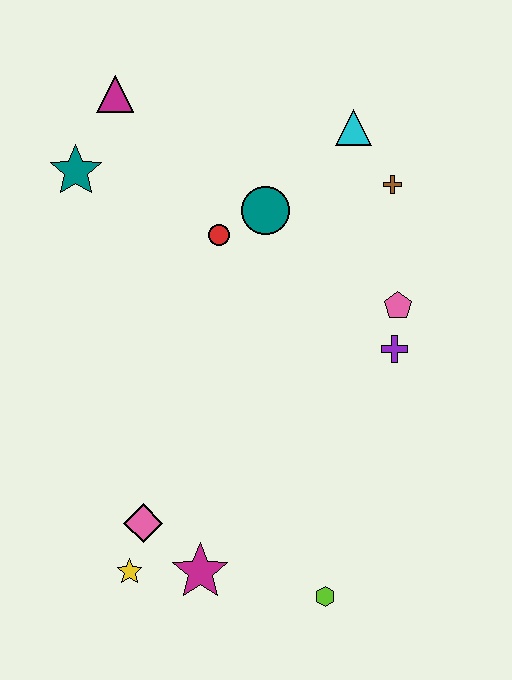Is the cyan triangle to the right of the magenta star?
Yes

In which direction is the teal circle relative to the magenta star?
The teal circle is above the magenta star.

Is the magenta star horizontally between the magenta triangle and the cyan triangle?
Yes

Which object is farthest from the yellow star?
The cyan triangle is farthest from the yellow star.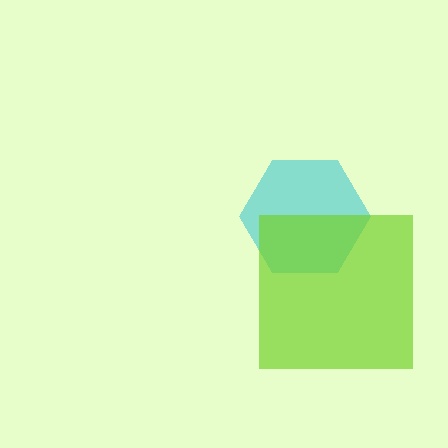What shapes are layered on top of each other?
The layered shapes are: a cyan hexagon, a lime square.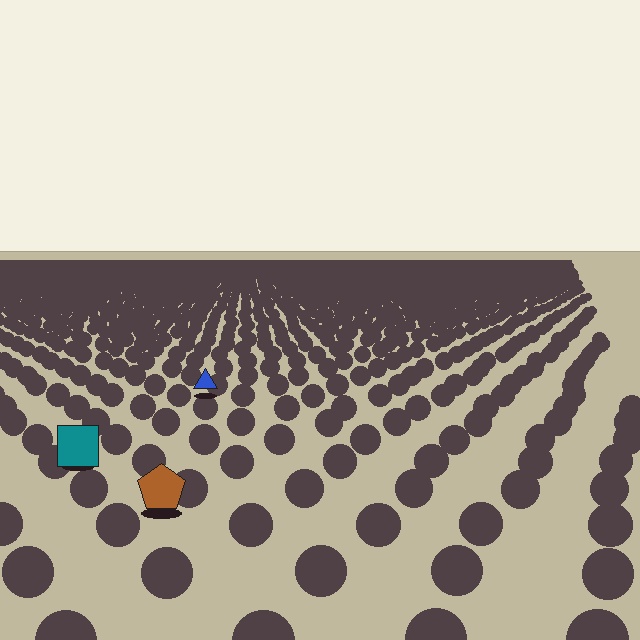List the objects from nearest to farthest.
From nearest to farthest: the brown pentagon, the teal square, the blue triangle.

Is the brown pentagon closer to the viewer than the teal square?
Yes. The brown pentagon is closer — you can tell from the texture gradient: the ground texture is coarser near it.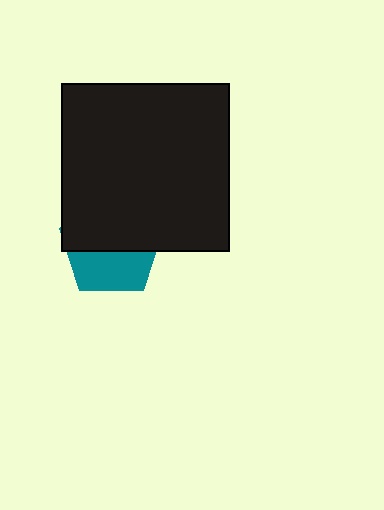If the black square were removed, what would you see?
You would see the complete teal pentagon.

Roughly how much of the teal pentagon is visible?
A small part of it is visible (roughly 42%).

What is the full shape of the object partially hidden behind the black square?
The partially hidden object is a teal pentagon.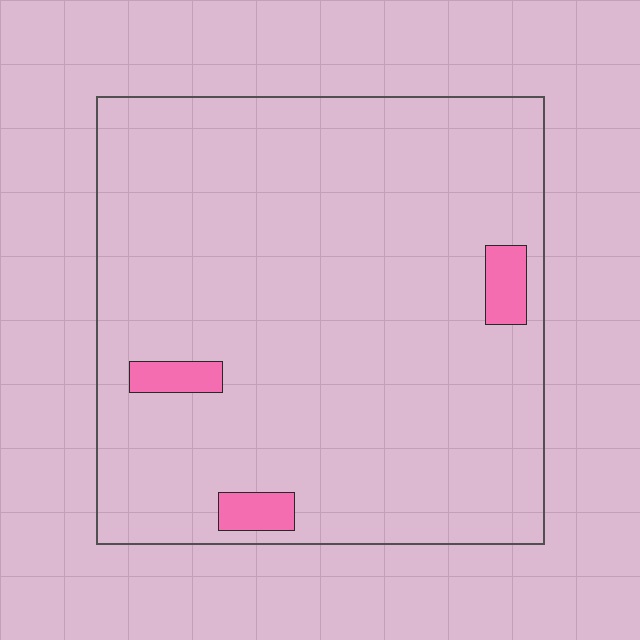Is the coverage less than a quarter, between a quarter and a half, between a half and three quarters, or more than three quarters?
Less than a quarter.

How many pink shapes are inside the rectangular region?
3.